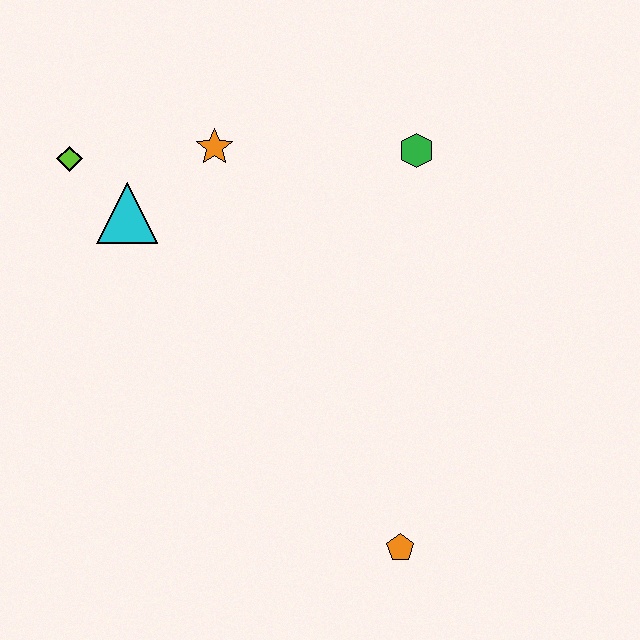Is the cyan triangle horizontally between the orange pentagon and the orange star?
No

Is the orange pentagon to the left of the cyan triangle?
No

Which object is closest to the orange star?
The cyan triangle is closest to the orange star.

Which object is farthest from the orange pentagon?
The lime diamond is farthest from the orange pentagon.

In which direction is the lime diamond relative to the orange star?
The lime diamond is to the left of the orange star.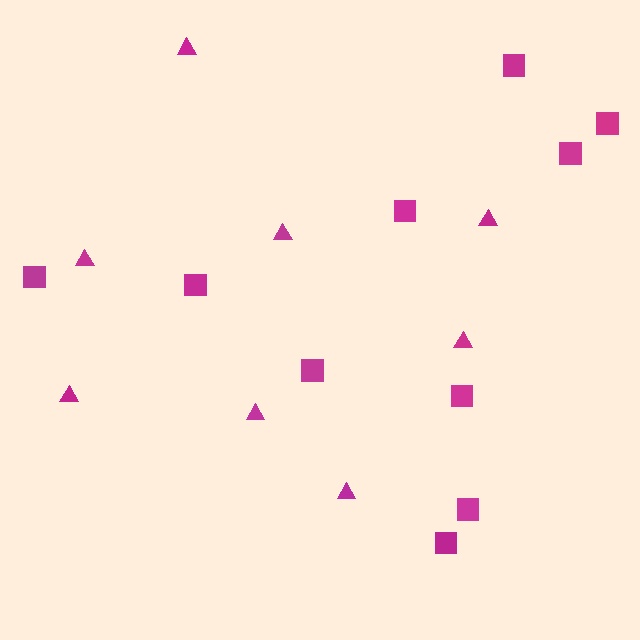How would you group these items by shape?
There are 2 groups: one group of squares (10) and one group of triangles (8).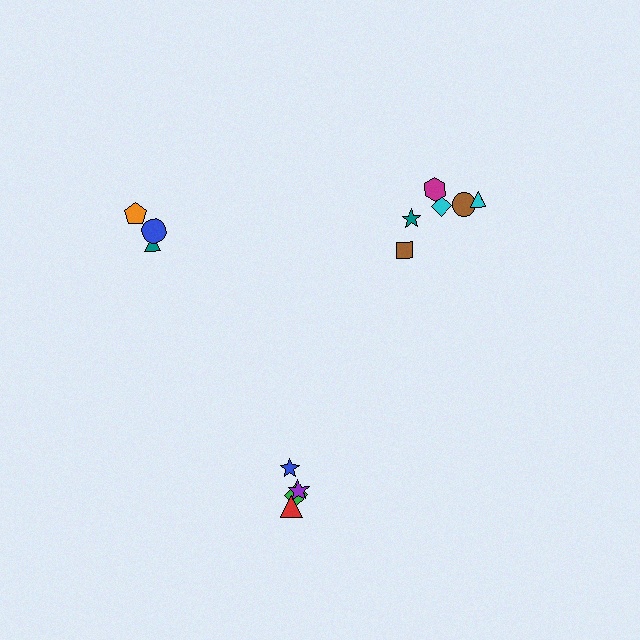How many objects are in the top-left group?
There are 3 objects.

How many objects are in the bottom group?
There are 4 objects.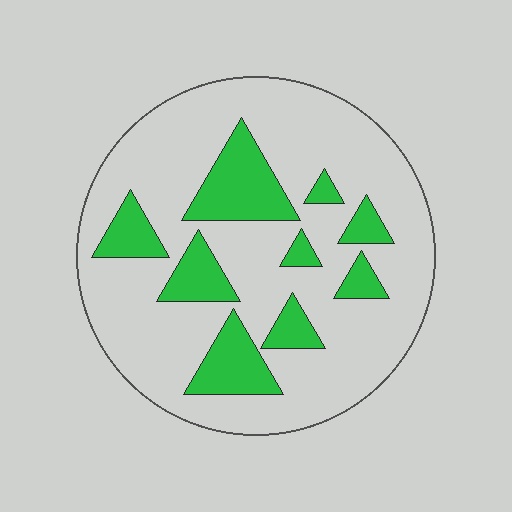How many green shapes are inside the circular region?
9.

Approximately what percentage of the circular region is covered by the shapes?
Approximately 25%.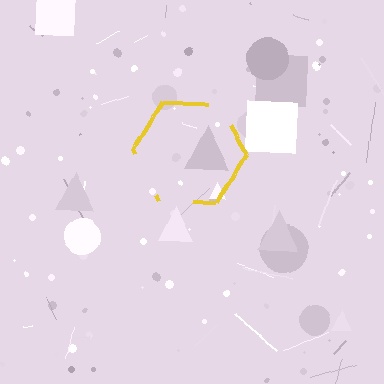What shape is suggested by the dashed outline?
The dashed outline suggests a hexagon.